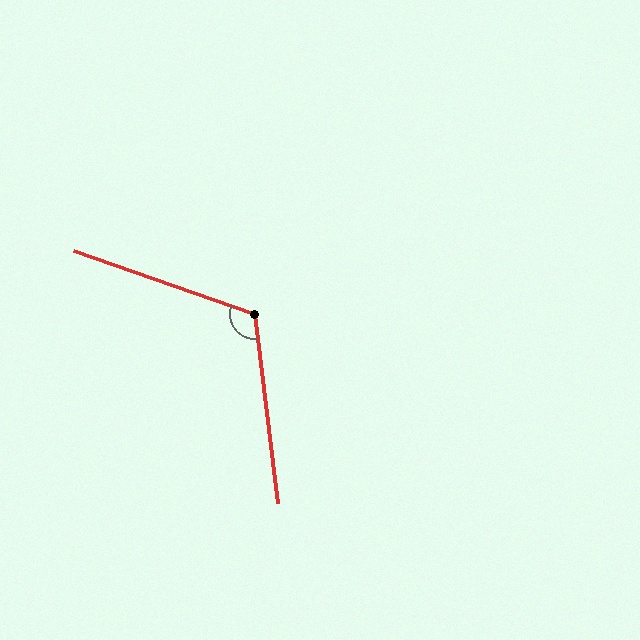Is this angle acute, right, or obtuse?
It is obtuse.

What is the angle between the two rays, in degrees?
Approximately 116 degrees.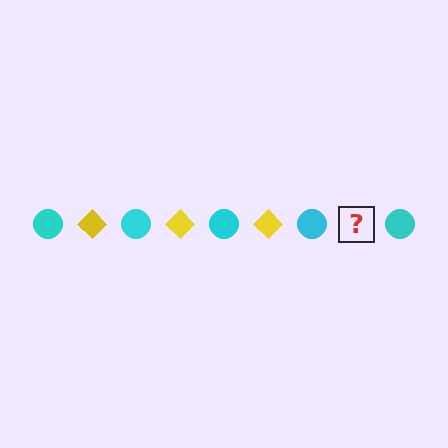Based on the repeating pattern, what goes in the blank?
The blank should be a yellow diamond.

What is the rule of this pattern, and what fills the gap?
The rule is that the pattern alternates between cyan circle and yellow diamond. The gap should be filled with a yellow diamond.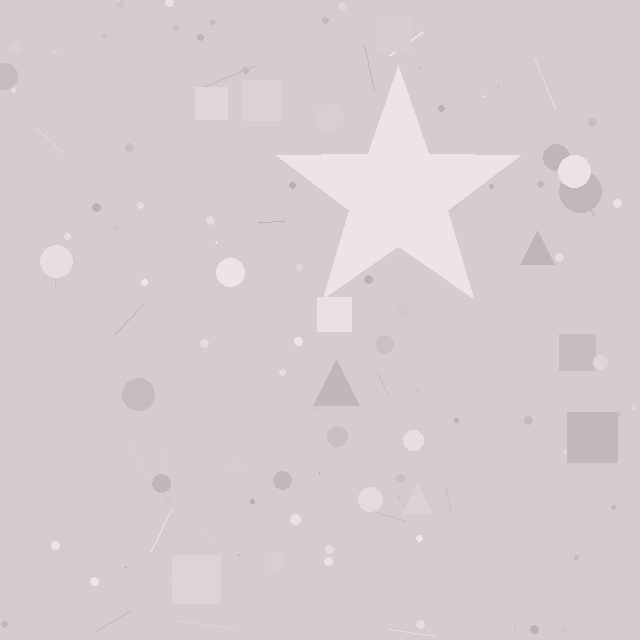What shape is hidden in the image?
A star is hidden in the image.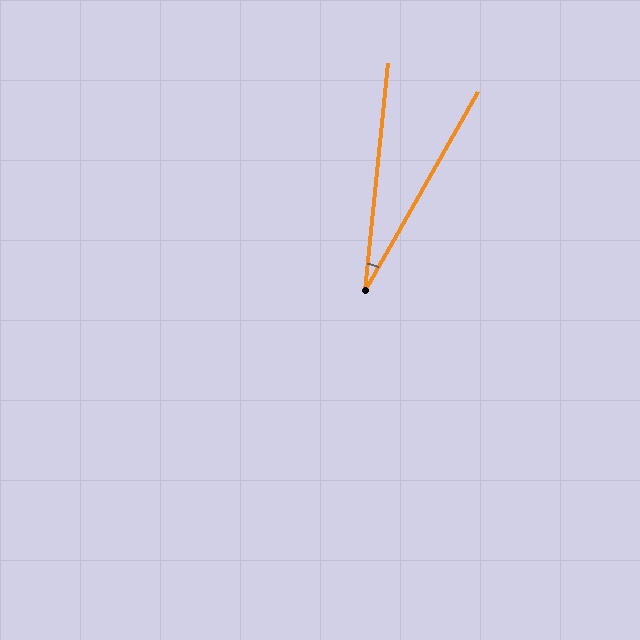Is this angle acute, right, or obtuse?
It is acute.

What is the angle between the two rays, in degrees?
Approximately 24 degrees.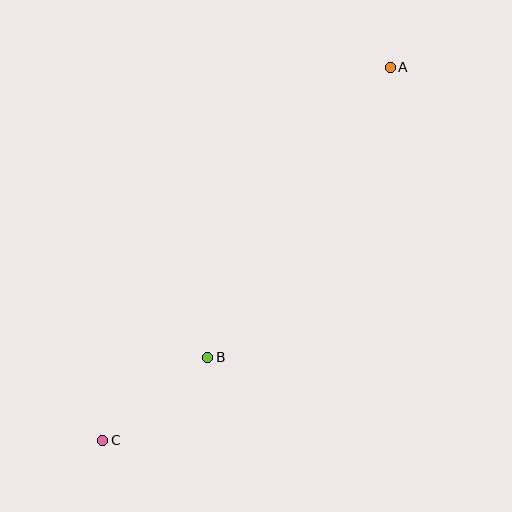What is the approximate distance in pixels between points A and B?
The distance between A and B is approximately 342 pixels.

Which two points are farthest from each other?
Points A and C are farthest from each other.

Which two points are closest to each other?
Points B and C are closest to each other.